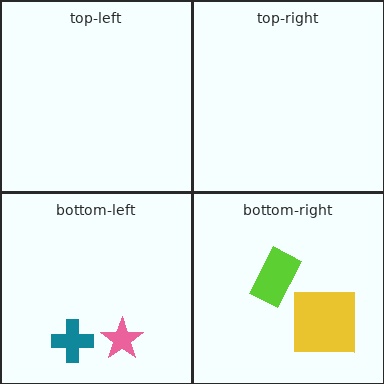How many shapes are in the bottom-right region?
2.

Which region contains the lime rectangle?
The bottom-right region.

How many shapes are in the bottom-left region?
2.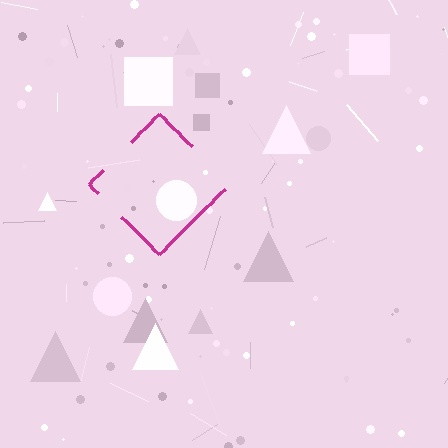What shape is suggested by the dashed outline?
The dashed outline suggests a diamond.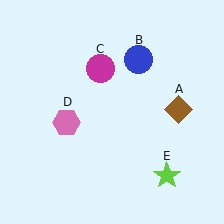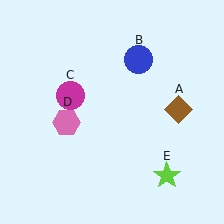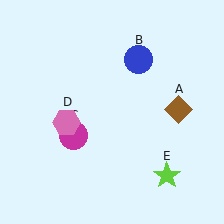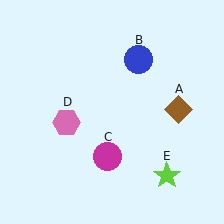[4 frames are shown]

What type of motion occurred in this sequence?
The magenta circle (object C) rotated counterclockwise around the center of the scene.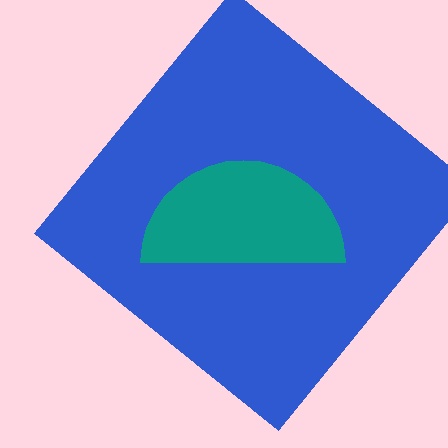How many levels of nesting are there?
2.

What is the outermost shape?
The blue diamond.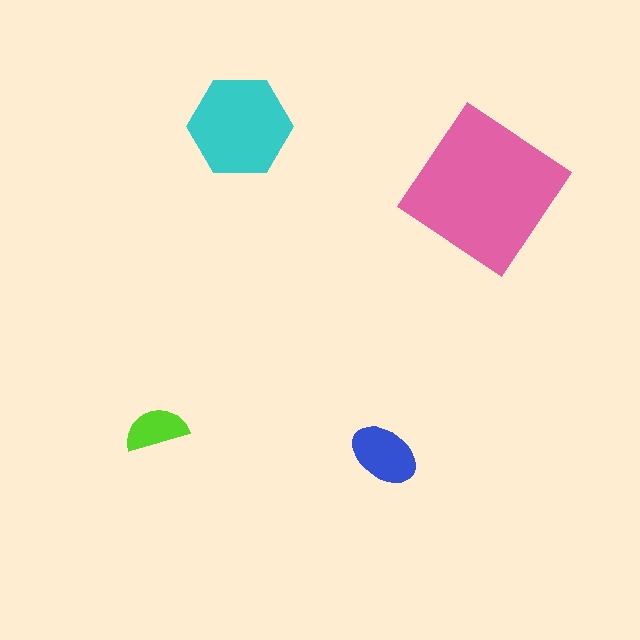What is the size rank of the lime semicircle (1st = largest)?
4th.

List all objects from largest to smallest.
The pink diamond, the cyan hexagon, the blue ellipse, the lime semicircle.